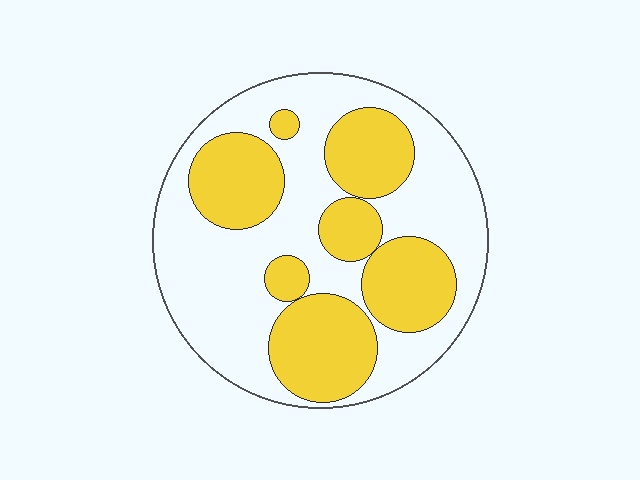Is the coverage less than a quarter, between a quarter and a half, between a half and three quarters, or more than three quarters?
Between a quarter and a half.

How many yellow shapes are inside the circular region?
7.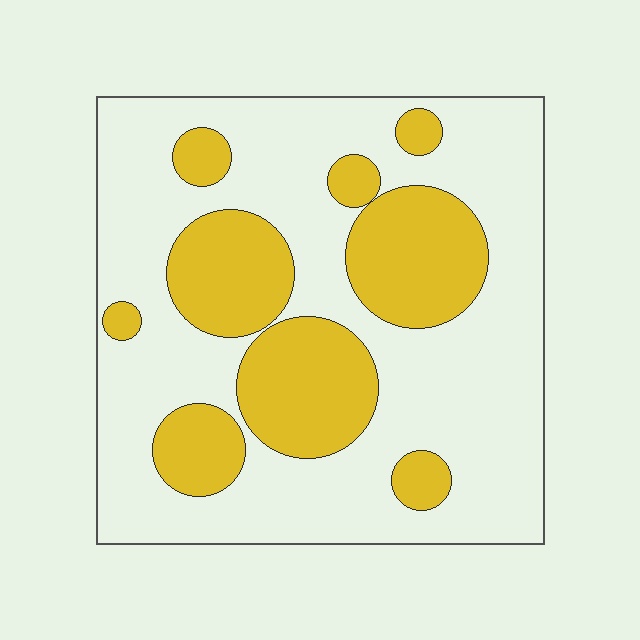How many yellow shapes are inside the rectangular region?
9.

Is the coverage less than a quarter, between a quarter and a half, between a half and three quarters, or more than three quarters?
Between a quarter and a half.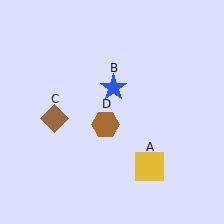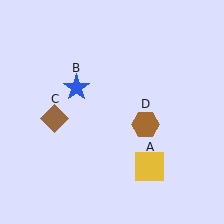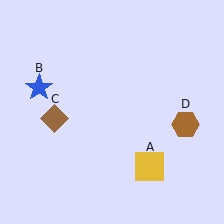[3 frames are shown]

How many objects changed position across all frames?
2 objects changed position: blue star (object B), brown hexagon (object D).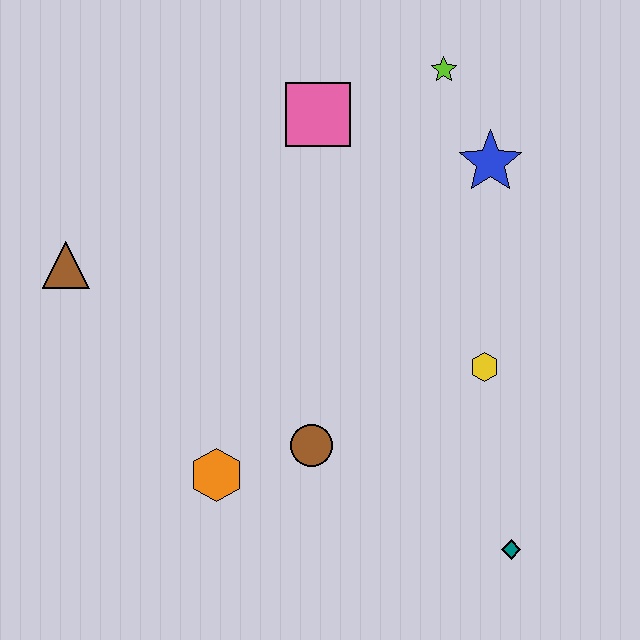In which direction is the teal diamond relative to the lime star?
The teal diamond is below the lime star.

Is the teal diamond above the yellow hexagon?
No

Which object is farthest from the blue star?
The brown triangle is farthest from the blue star.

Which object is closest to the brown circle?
The orange hexagon is closest to the brown circle.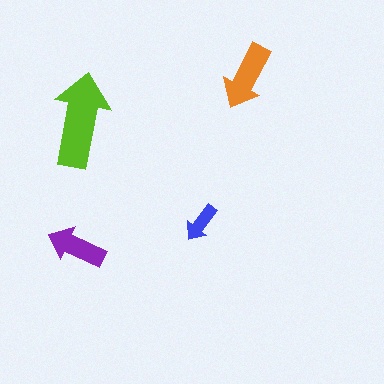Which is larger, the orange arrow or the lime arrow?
The lime one.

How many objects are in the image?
There are 4 objects in the image.